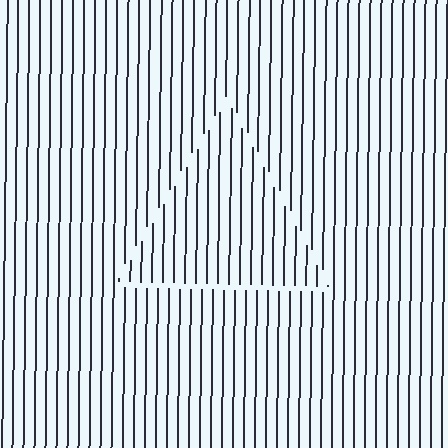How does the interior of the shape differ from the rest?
The interior of the shape contains the same grating, shifted by half a period — the contour is defined by the phase discontinuity where line-ends from the inner and outer gratings abut.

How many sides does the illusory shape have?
3 sides — the line-ends trace a triangle.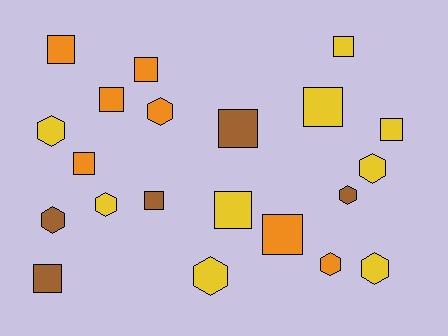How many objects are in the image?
There are 21 objects.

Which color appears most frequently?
Yellow, with 9 objects.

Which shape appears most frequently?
Square, with 12 objects.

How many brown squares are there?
There are 3 brown squares.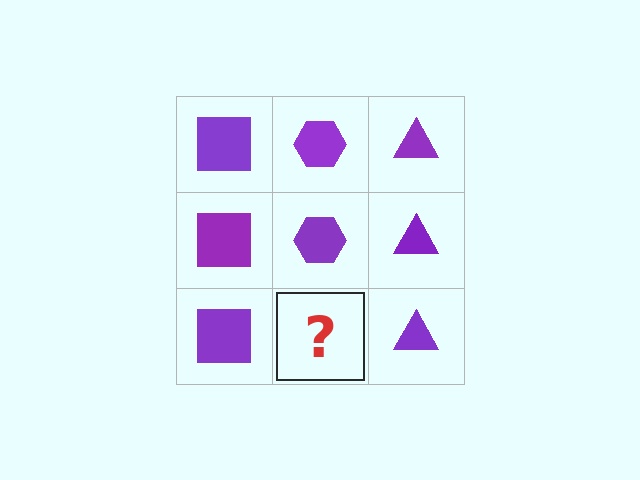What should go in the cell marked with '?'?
The missing cell should contain a purple hexagon.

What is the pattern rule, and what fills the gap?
The rule is that each column has a consistent shape. The gap should be filled with a purple hexagon.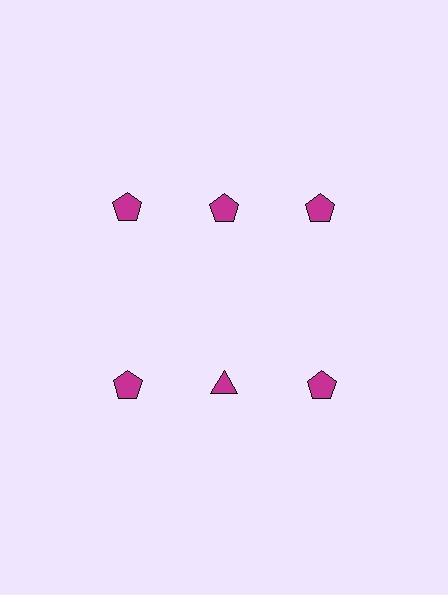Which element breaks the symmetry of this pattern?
The magenta triangle in the second row, second from left column breaks the symmetry. All other shapes are magenta pentagons.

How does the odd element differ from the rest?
It has a different shape: triangle instead of pentagon.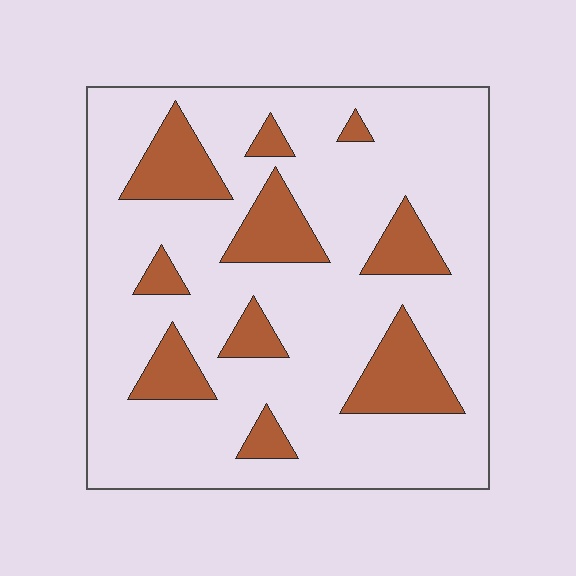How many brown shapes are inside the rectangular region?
10.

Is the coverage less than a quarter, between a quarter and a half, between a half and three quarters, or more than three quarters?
Less than a quarter.